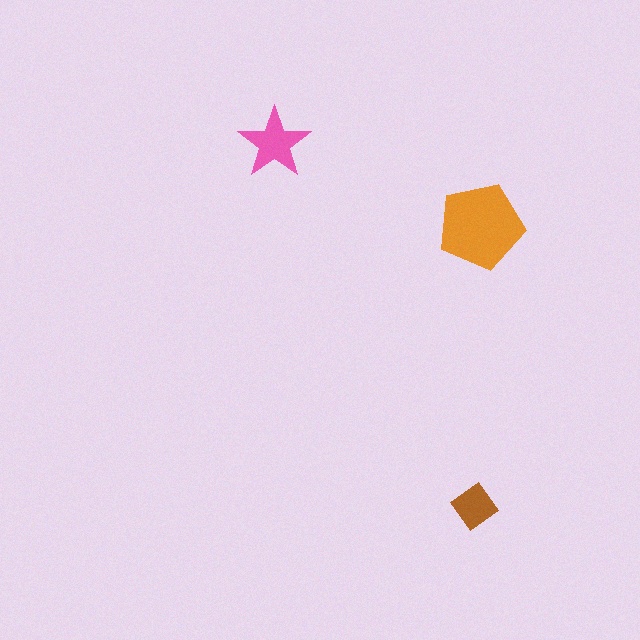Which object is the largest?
The orange pentagon.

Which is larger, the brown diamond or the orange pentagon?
The orange pentagon.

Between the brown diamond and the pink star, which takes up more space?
The pink star.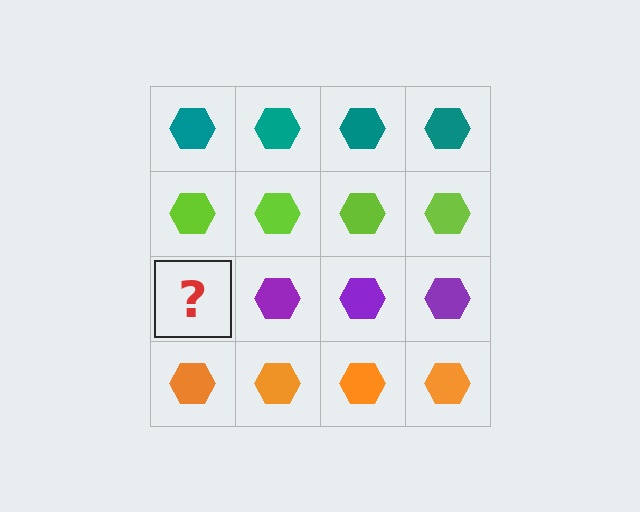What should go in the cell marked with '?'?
The missing cell should contain a purple hexagon.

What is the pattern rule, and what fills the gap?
The rule is that each row has a consistent color. The gap should be filled with a purple hexagon.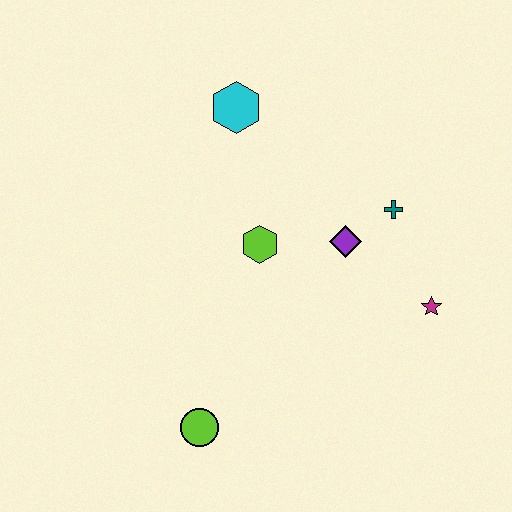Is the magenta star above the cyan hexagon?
No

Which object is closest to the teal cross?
The purple diamond is closest to the teal cross.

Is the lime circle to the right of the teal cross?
No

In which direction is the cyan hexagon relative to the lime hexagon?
The cyan hexagon is above the lime hexagon.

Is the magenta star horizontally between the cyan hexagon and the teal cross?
No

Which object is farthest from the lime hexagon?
The lime circle is farthest from the lime hexagon.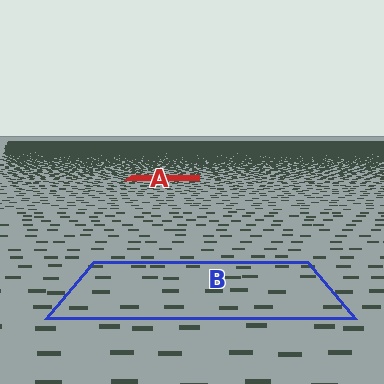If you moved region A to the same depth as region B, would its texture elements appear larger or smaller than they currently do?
They would appear larger. At a closer depth, the same texture elements are projected at a bigger on-screen size.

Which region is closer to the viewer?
Region B is closer. The texture elements there are larger and more spread out.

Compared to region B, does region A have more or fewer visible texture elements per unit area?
Region A has more texture elements per unit area — they are packed more densely because it is farther away.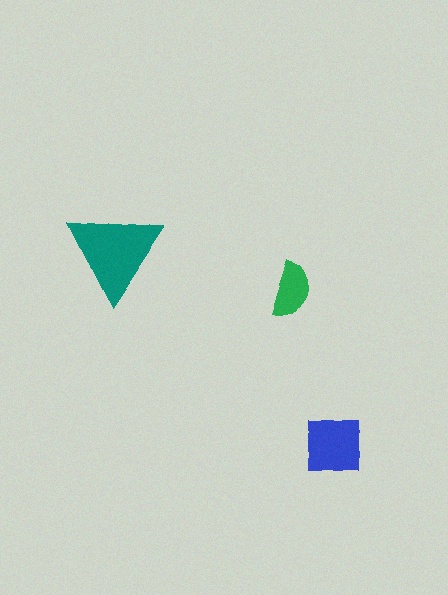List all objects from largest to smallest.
The teal triangle, the blue square, the green semicircle.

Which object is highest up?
The teal triangle is topmost.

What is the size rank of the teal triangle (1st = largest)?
1st.